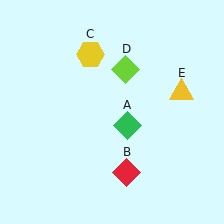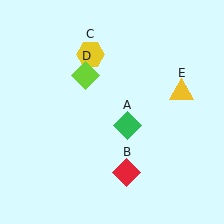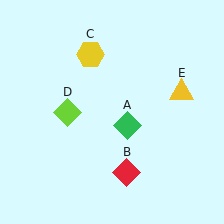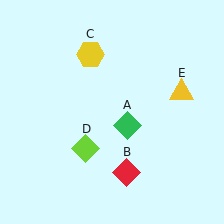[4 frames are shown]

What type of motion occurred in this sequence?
The lime diamond (object D) rotated counterclockwise around the center of the scene.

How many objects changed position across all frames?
1 object changed position: lime diamond (object D).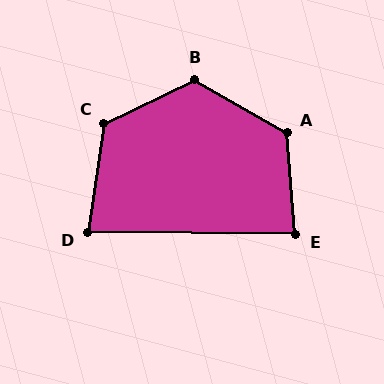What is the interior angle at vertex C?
Approximately 124 degrees (obtuse).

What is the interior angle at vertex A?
Approximately 125 degrees (obtuse).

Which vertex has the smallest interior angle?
D, at approximately 82 degrees.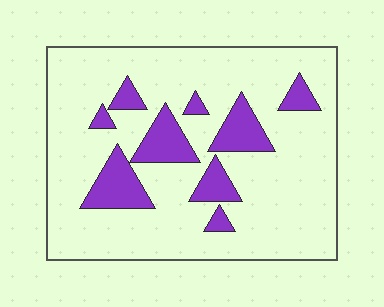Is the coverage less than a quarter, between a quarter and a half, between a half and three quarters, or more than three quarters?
Less than a quarter.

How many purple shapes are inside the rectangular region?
9.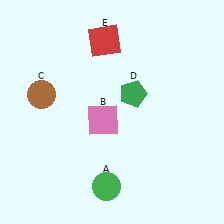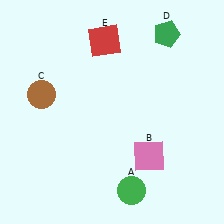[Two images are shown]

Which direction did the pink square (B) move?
The pink square (B) moved right.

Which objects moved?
The objects that moved are: the green circle (A), the pink square (B), the green pentagon (D).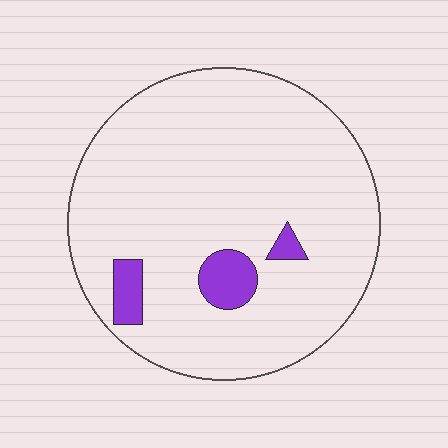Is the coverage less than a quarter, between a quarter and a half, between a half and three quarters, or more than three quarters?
Less than a quarter.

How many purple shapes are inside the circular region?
3.